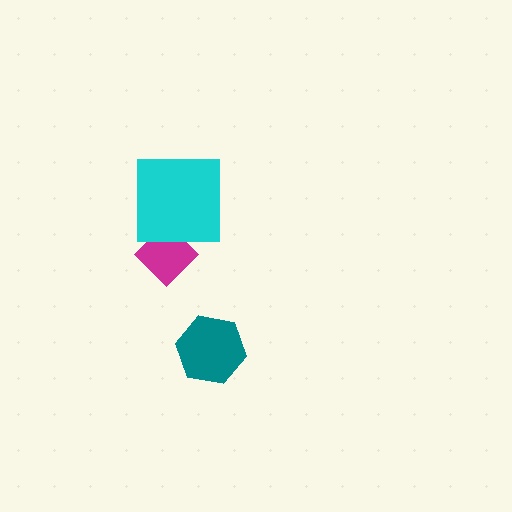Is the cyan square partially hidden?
No, no other shape covers it.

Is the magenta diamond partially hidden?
Yes, it is partially covered by another shape.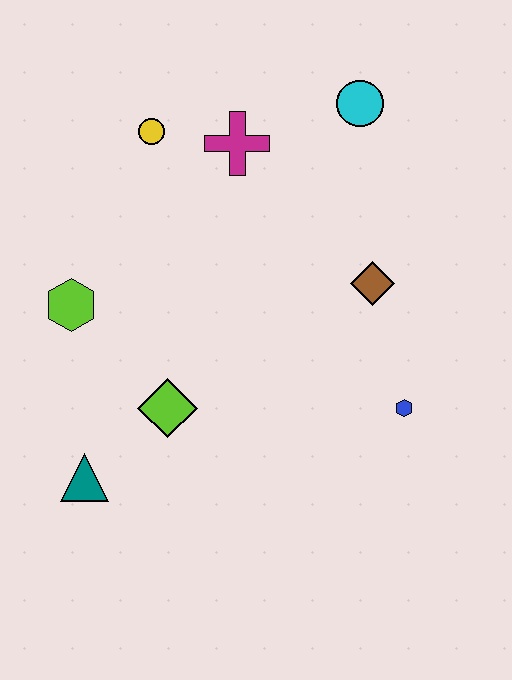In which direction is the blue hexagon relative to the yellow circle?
The blue hexagon is below the yellow circle.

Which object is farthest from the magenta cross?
The teal triangle is farthest from the magenta cross.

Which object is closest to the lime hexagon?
The lime diamond is closest to the lime hexagon.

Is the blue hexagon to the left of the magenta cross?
No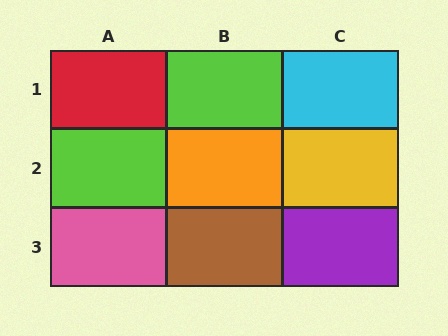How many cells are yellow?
1 cell is yellow.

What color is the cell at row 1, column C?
Cyan.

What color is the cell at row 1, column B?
Lime.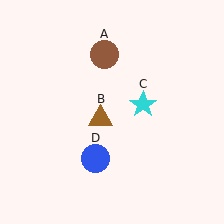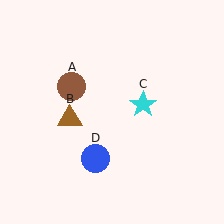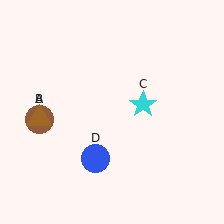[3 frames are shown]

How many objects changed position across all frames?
2 objects changed position: brown circle (object A), brown triangle (object B).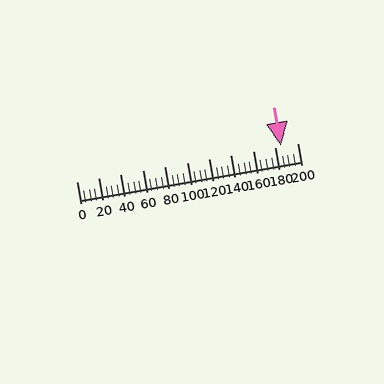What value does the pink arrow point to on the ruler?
The pink arrow points to approximately 185.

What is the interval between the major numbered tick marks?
The major tick marks are spaced 20 units apart.